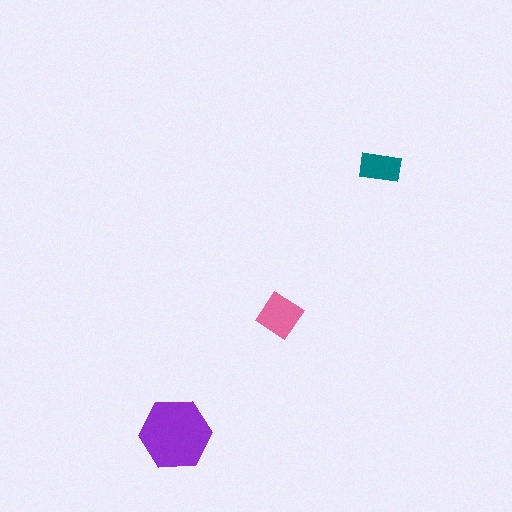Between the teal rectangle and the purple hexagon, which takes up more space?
The purple hexagon.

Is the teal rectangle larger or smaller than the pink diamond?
Smaller.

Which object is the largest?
The purple hexagon.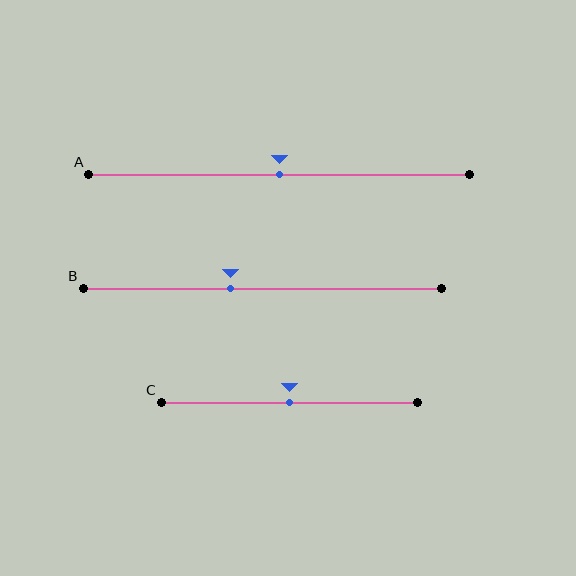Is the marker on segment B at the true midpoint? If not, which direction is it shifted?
No, the marker on segment B is shifted to the left by about 9% of the segment length.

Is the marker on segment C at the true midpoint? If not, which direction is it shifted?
Yes, the marker on segment C is at the true midpoint.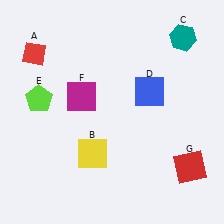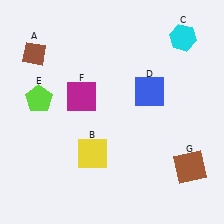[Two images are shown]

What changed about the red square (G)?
In Image 1, G is red. In Image 2, it changed to brown.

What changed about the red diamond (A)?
In Image 1, A is red. In Image 2, it changed to brown.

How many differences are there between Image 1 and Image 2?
There are 3 differences between the two images.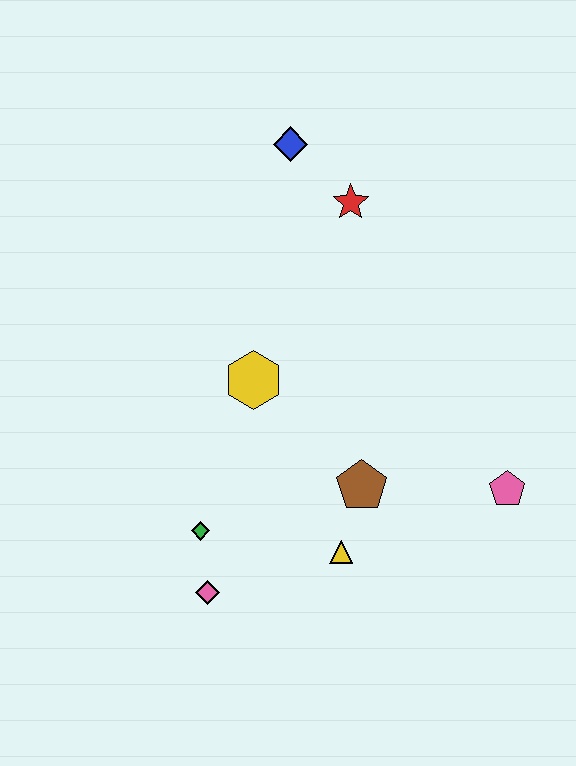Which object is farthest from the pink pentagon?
The blue diamond is farthest from the pink pentagon.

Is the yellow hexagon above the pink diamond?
Yes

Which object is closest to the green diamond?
The pink diamond is closest to the green diamond.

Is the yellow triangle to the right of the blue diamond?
Yes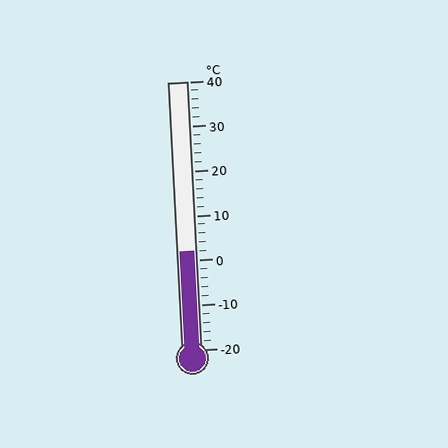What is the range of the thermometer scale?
The thermometer scale ranges from -20°C to 40°C.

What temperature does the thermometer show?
The thermometer shows approximately 2°C.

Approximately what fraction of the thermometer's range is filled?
The thermometer is filled to approximately 35% of its range.